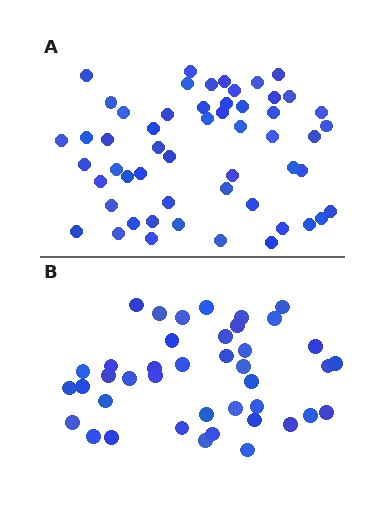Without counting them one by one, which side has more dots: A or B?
Region A (the top region) has more dots.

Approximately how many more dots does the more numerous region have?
Region A has approximately 15 more dots than region B.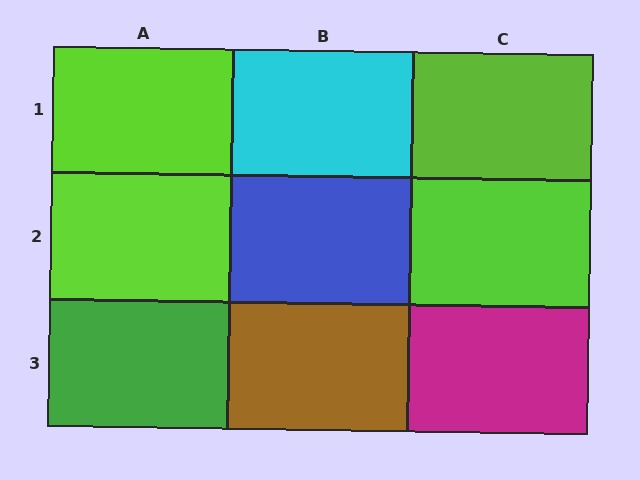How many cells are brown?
1 cell is brown.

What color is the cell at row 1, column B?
Cyan.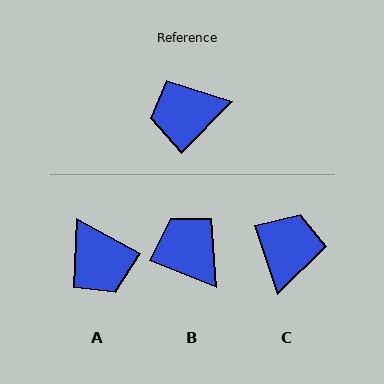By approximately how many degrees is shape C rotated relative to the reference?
Approximately 118 degrees clockwise.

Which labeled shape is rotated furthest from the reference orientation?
C, about 118 degrees away.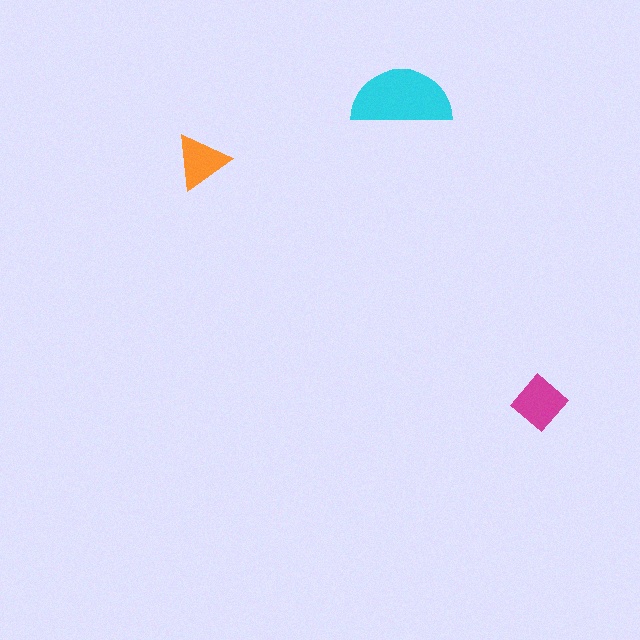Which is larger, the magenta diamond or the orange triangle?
The magenta diamond.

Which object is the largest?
The cyan semicircle.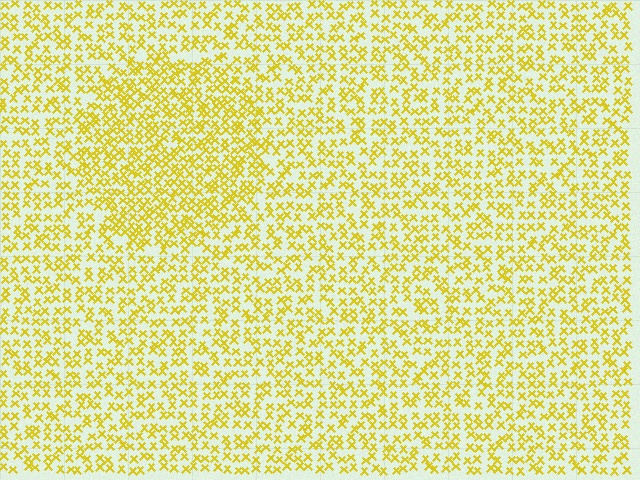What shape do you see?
I see a circle.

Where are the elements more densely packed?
The elements are more densely packed inside the circle boundary.